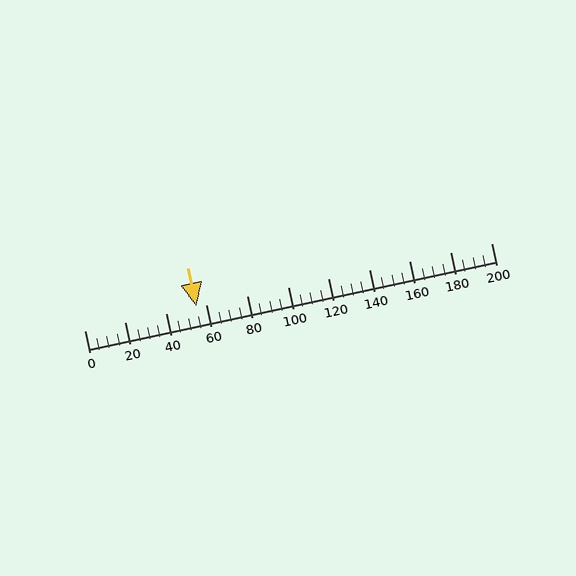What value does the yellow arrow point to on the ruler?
The yellow arrow points to approximately 55.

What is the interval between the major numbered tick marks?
The major tick marks are spaced 20 units apart.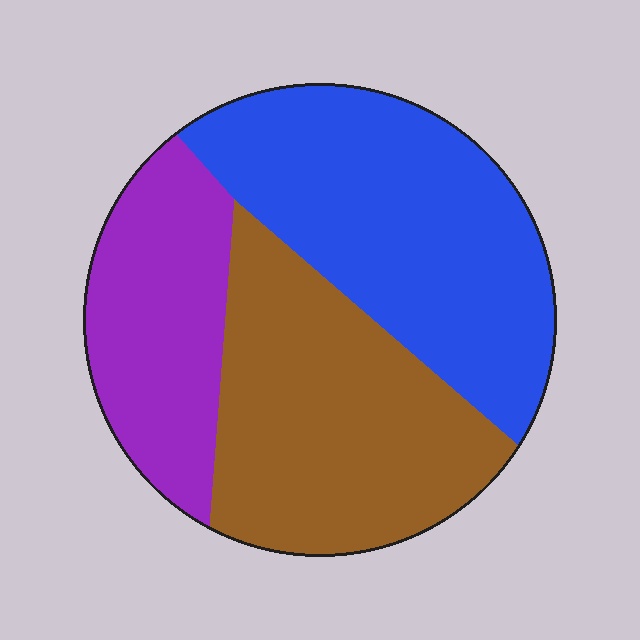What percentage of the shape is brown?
Brown takes up between a third and a half of the shape.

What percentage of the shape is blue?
Blue takes up about two fifths (2/5) of the shape.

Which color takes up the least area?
Purple, at roughly 25%.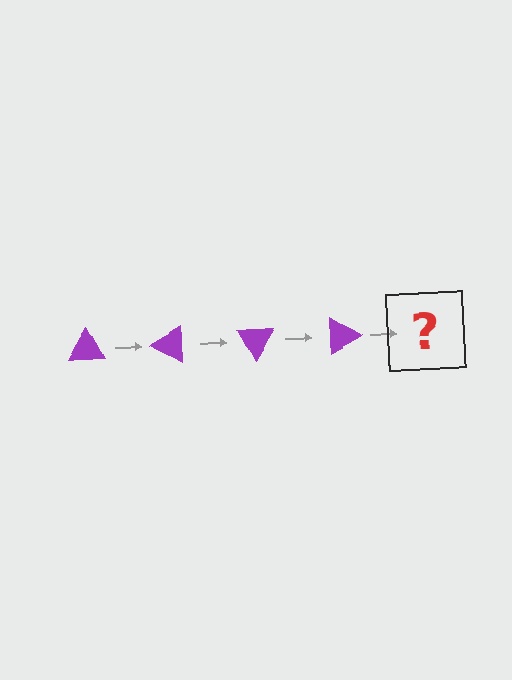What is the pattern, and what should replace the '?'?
The pattern is that the triangle rotates 30 degrees each step. The '?' should be a purple triangle rotated 120 degrees.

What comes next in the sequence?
The next element should be a purple triangle rotated 120 degrees.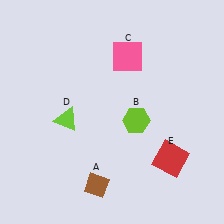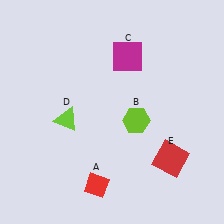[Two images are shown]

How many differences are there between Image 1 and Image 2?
There are 2 differences between the two images.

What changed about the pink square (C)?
In Image 1, C is pink. In Image 2, it changed to magenta.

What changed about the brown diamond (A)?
In Image 1, A is brown. In Image 2, it changed to red.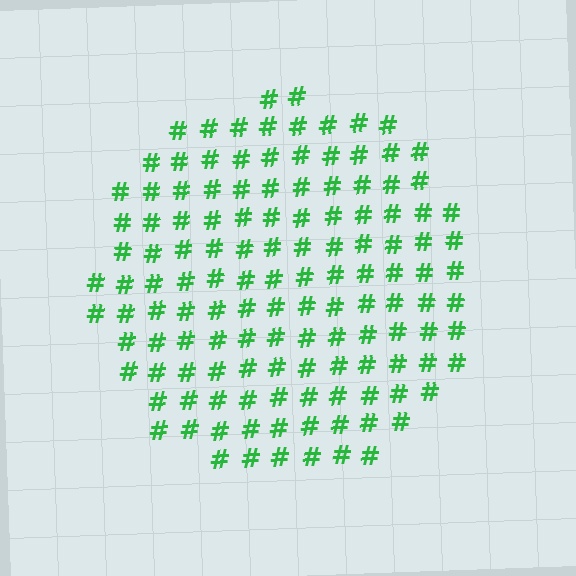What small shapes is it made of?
It is made of small hash symbols.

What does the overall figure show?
The overall figure shows a circle.